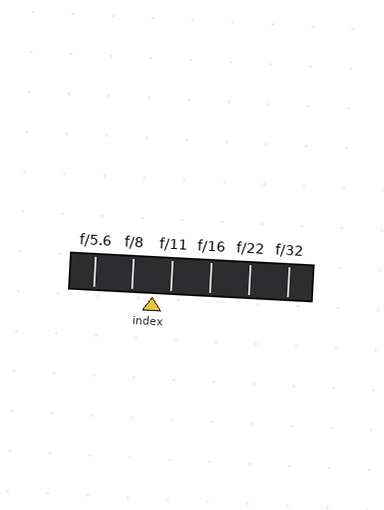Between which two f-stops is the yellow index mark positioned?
The index mark is between f/8 and f/11.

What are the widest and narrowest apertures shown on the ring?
The widest aperture shown is f/5.6 and the narrowest is f/32.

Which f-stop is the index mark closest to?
The index mark is closest to f/11.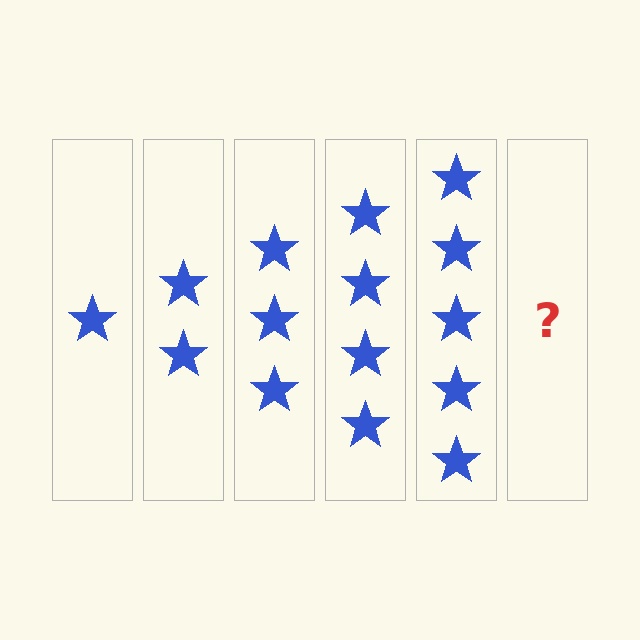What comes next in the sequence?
The next element should be 6 stars.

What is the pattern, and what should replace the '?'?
The pattern is that each step adds one more star. The '?' should be 6 stars.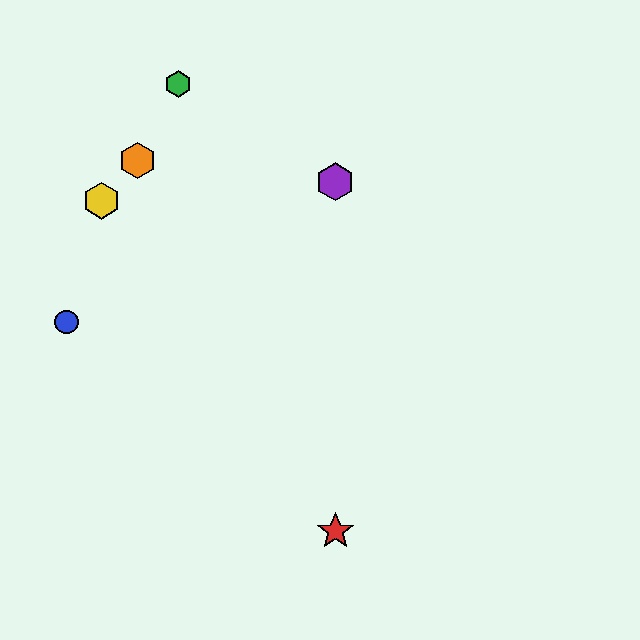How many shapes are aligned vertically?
2 shapes (the red star, the purple hexagon) are aligned vertically.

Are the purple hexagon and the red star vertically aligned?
Yes, both are at x≈335.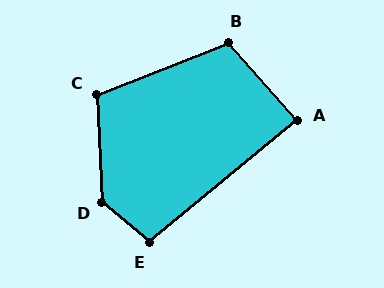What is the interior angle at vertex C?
Approximately 109 degrees (obtuse).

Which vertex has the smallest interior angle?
A, at approximately 88 degrees.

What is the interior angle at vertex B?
Approximately 110 degrees (obtuse).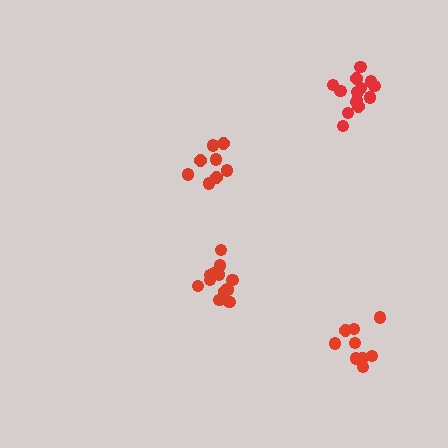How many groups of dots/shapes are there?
There are 4 groups.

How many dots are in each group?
Group 1: 8 dots, Group 2: 14 dots, Group 3: 14 dots, Group 4: 9 dots (45 total).